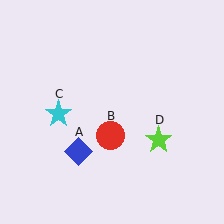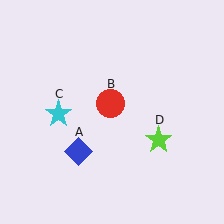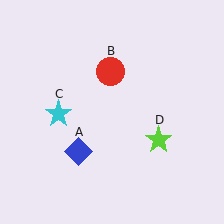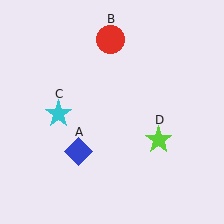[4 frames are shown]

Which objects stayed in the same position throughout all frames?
Blue diamond (object A) and cyan star (object C) and lime star (object D) remained stationary.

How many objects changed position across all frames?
1 object changed position: red circle (object B).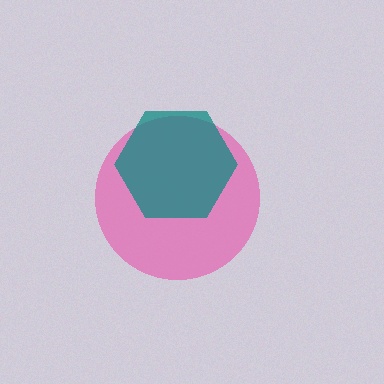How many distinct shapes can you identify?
There are 2 distinct shapes: a pink circle, a teal hexagon.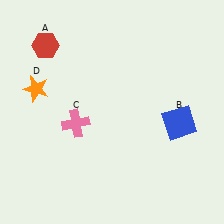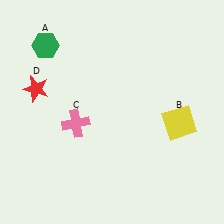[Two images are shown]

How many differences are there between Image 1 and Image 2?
There are 3 differences between the two images.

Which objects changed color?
A changed from red to green. B changed from blue to yellow. D changed from orange to red.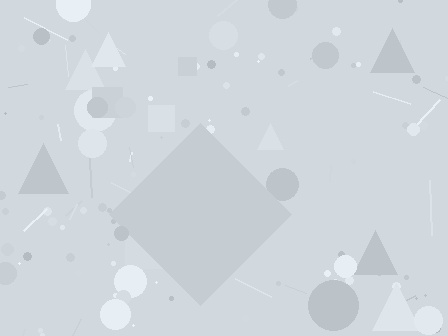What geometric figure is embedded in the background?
A diamond is embedded in the background.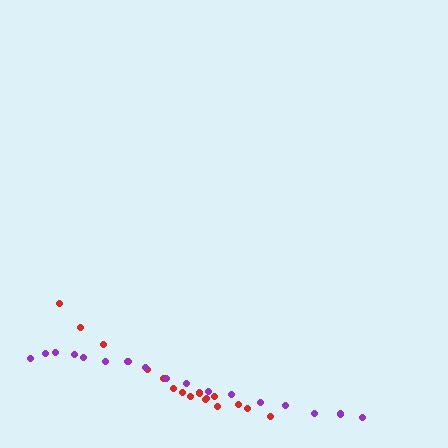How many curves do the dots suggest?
There are 2 distinct paths.